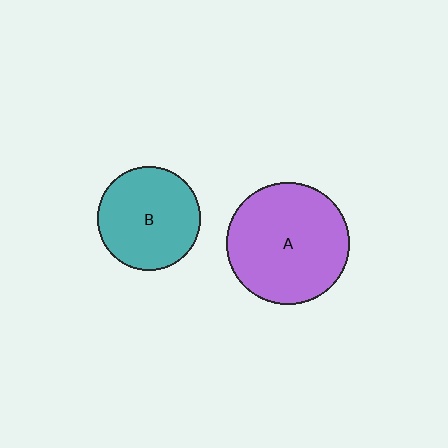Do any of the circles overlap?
No, none of the circles overlap.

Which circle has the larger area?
Circle A (purple).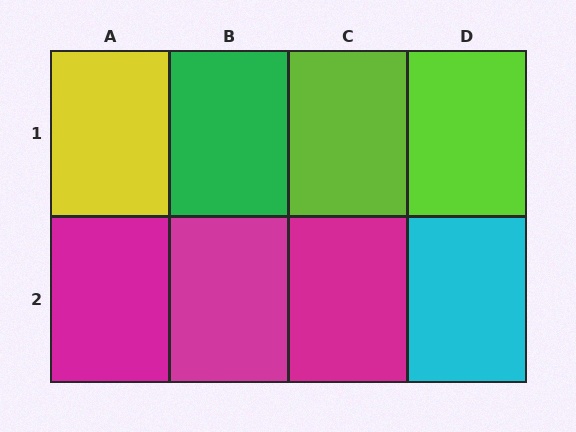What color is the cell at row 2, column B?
Magenta.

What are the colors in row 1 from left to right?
Yellow, green, lime, lime.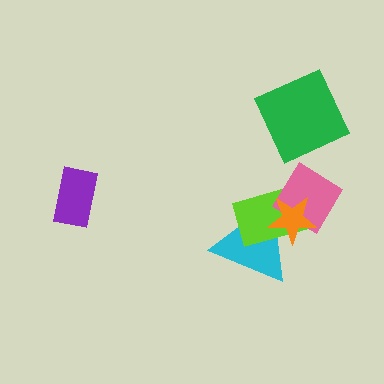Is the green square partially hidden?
No, no other shape covers it.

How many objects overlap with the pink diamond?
3 objects overlap with the pink diamond.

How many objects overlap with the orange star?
3 objects overlap with the orange star.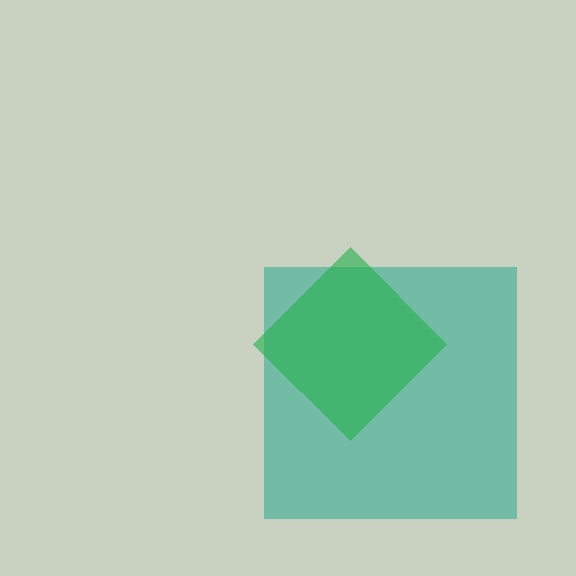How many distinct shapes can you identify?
There are 2 distinct shapes: a teal square, a green diamond.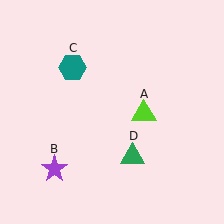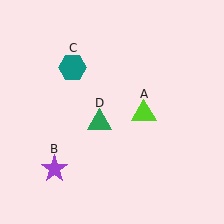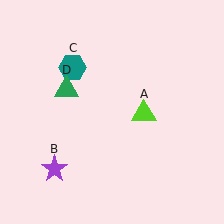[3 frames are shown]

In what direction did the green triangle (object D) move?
The green triangle (object D) moved up and to the left.